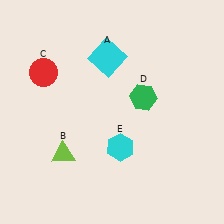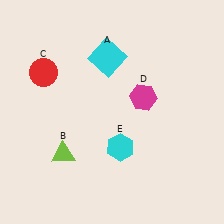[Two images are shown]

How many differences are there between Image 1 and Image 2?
There is 1 difference between the two images.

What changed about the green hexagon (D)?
In Image 1, D is green. In Image 2, it changed to magenta.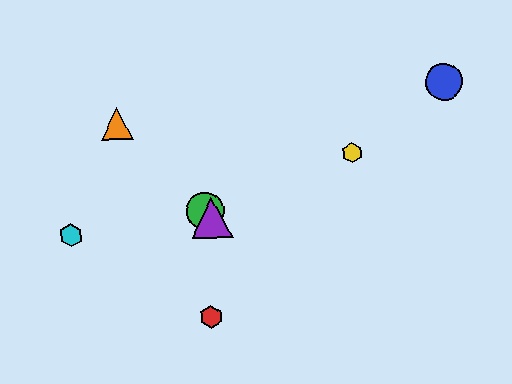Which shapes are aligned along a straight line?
The green circle, the purple triangle, the orange triangle are aligned along a straight line.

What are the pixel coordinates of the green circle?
The green circle is at (205, 211).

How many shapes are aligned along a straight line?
3 shapes (the green circle, the purple triangle, the orange triangle) are aligned along a straight line.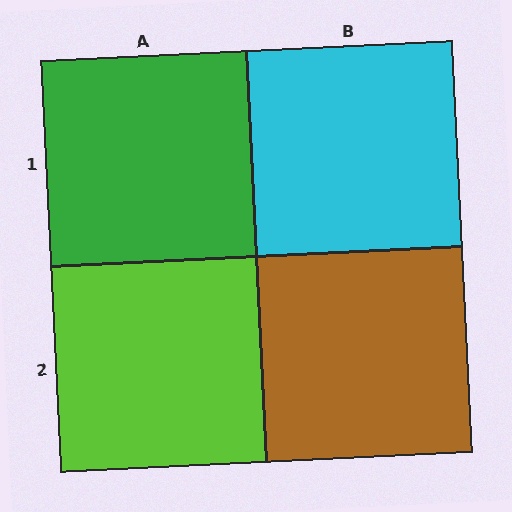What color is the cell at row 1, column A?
Green.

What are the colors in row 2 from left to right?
Lime, brown.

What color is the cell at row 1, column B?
Cyan.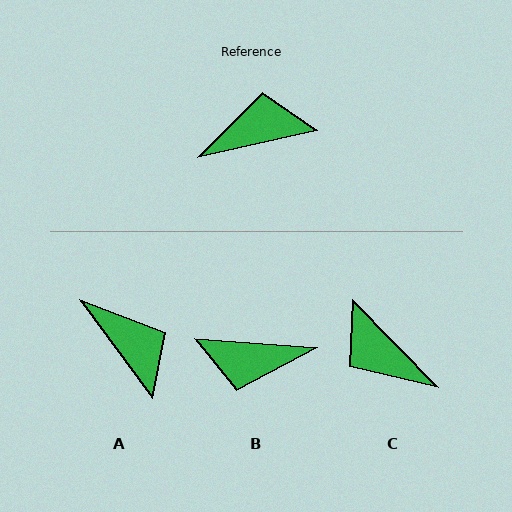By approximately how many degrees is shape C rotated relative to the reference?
Approximately 122 degrees counter-clockwise.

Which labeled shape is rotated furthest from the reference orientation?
B, about 164 degrees away.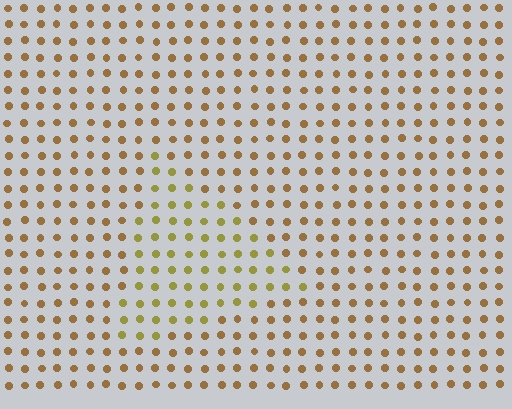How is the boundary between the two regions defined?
The boundary is defined purely by a slight shift in hue (about 28 degrees). Spacing, size, and orientation are identical on both sides.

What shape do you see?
I see a triangle.